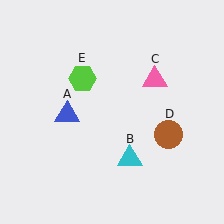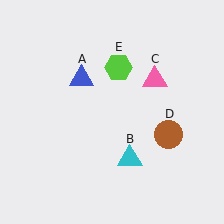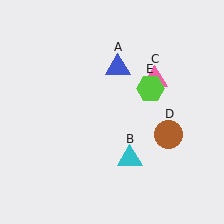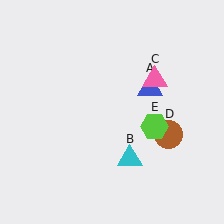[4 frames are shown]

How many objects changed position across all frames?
2 objects changed position: blue triangle (object A), lime hexagon (object E).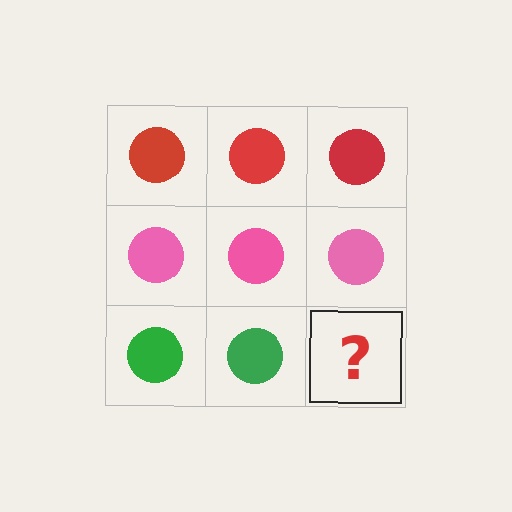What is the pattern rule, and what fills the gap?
The rule is that each row has a consistent color. The gap should be filled with a green circle.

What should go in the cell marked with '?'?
The missing cell should contain a green circle.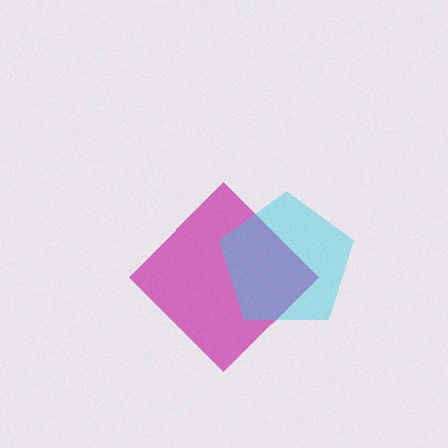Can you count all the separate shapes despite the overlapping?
Yes, there are 2 separate shapes.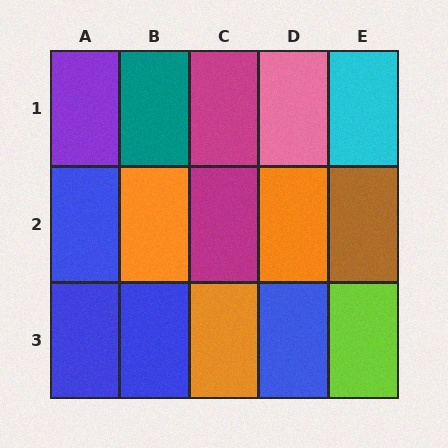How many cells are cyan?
1 cell is cyan.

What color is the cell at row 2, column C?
Magenta.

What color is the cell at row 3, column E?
Lime.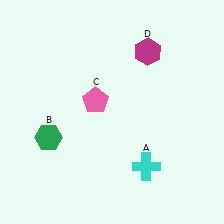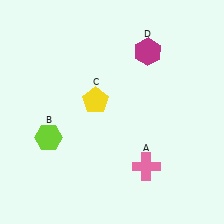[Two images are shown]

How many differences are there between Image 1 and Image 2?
There are 3 differences between the two images.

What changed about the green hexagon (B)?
In Image 1, B is green. In Image 2, it changed to lime.